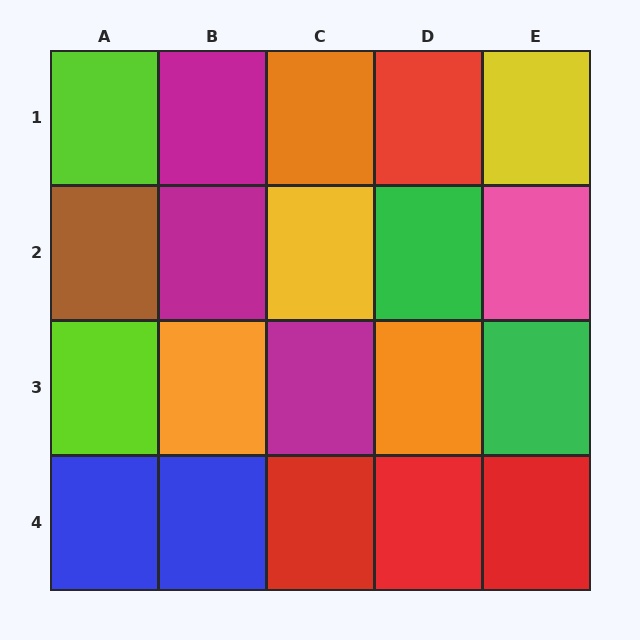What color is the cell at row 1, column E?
Yellow.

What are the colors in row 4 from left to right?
Blue, blue, red, red, red.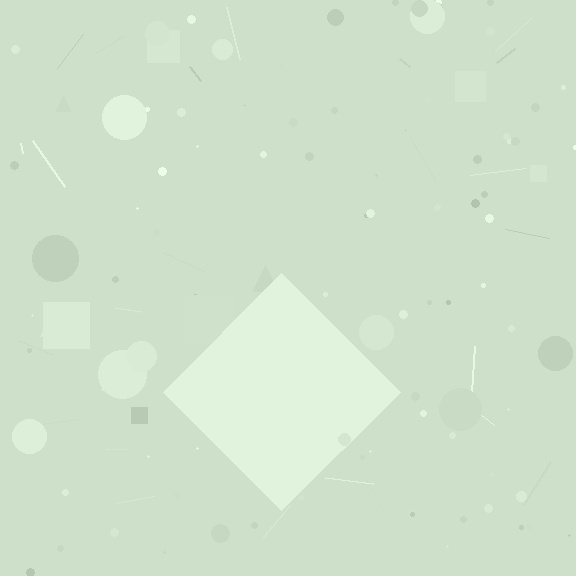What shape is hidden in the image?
A diamond is hidden in the image.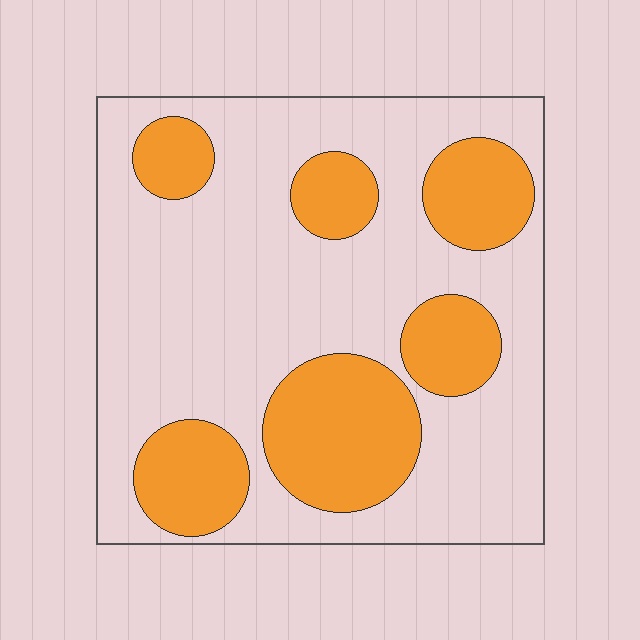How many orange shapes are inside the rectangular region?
6.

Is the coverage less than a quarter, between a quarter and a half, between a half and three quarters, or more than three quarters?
Between a quarter and a half.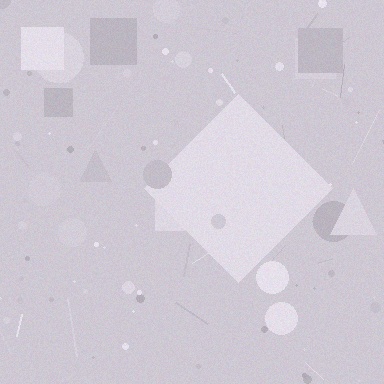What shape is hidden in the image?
A diamond is hidden in the image.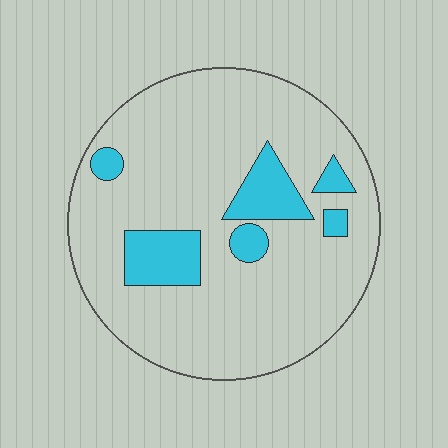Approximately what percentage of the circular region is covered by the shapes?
Approximately 15%.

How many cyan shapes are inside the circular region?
6.